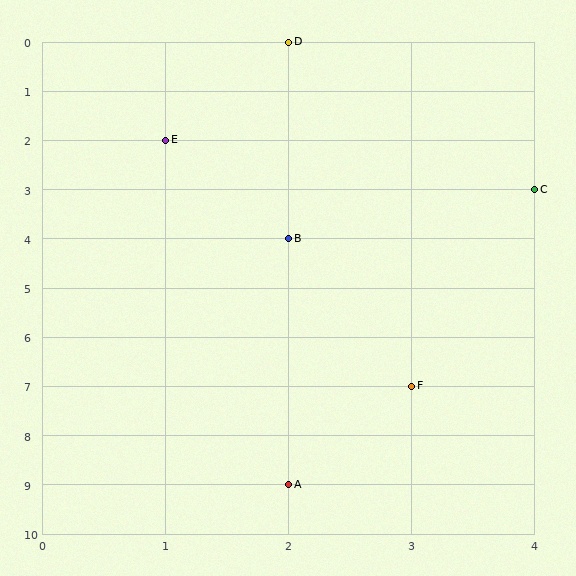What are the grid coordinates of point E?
Point E is at grid coordinates (1, 2).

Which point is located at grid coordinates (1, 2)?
Point E is at (1, 2).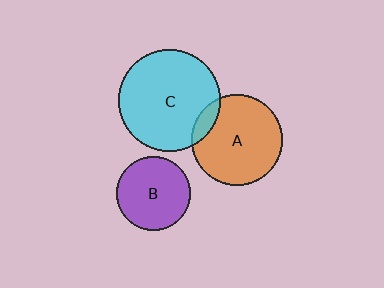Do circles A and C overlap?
Yes.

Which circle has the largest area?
Circle C (cyan).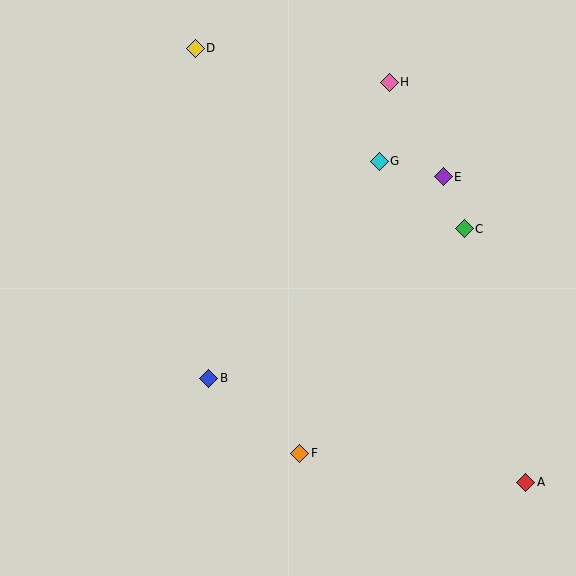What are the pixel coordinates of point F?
Point F is at (300, 453).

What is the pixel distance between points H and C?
The distance between H and C is 164 pixels.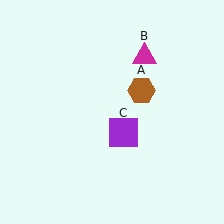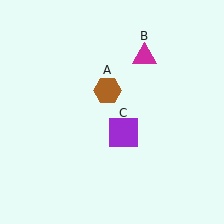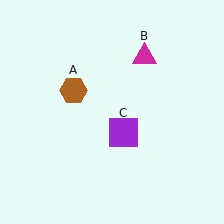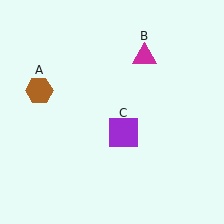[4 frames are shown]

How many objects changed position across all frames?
1 object changed position: brown hexagon (object A).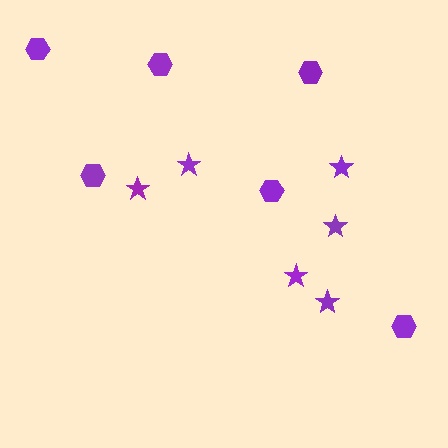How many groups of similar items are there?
There are 2 groups: one group of stars (6) and one group of hexagons (6).